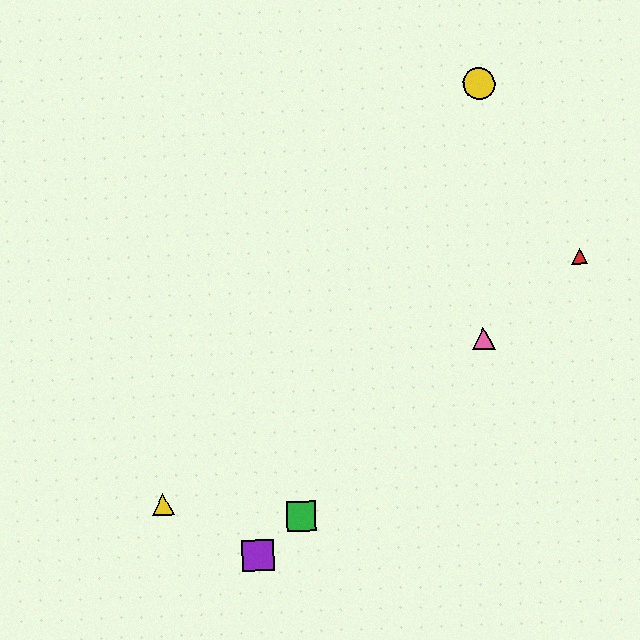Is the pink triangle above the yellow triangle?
Yes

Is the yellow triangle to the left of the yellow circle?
Yes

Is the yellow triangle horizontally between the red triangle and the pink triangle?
No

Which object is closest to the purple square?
The green square is closest to the purple square.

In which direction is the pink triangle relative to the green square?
The pink triangle is to the right of the green square.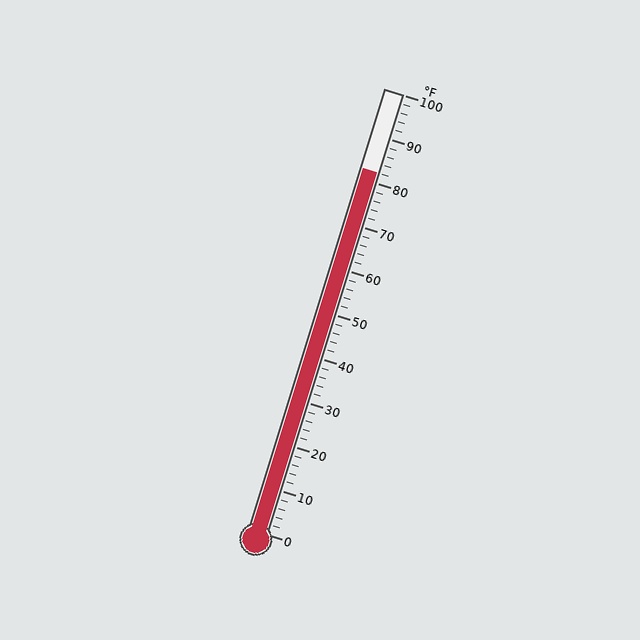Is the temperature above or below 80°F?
The temperature is above 80°F.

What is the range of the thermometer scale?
The thermometer scale ranges from 0°F to 100°F.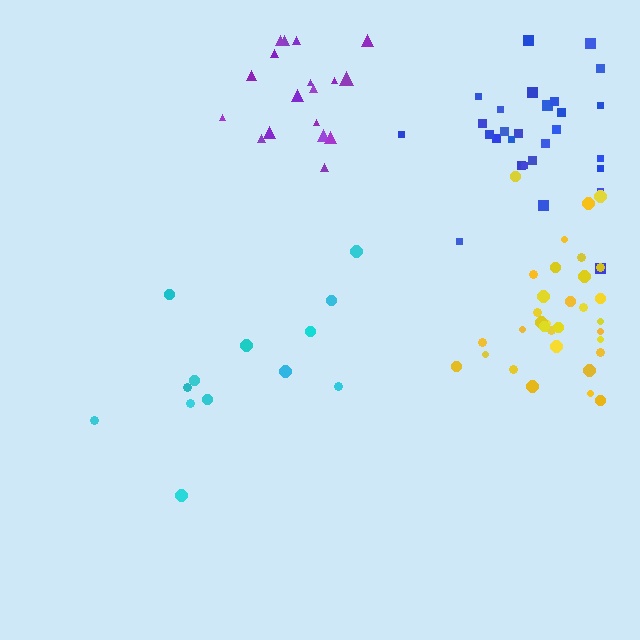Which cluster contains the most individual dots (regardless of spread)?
Yellow (33).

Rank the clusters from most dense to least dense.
blue, yellow, purple, cyan.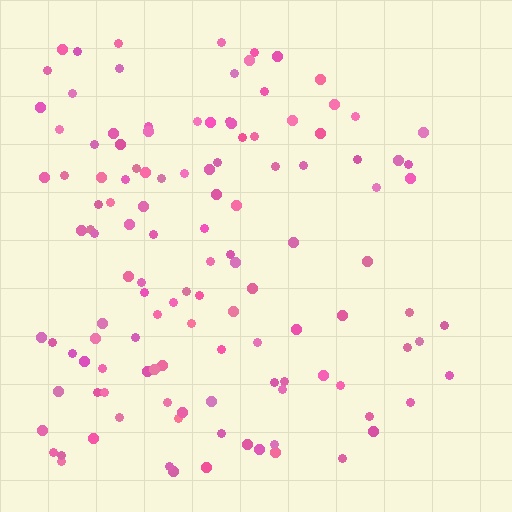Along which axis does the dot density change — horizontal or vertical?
Horizontal.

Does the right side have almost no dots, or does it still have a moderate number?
Still a moderate number, just noticeably fewer than the left.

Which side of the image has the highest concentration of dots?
The left.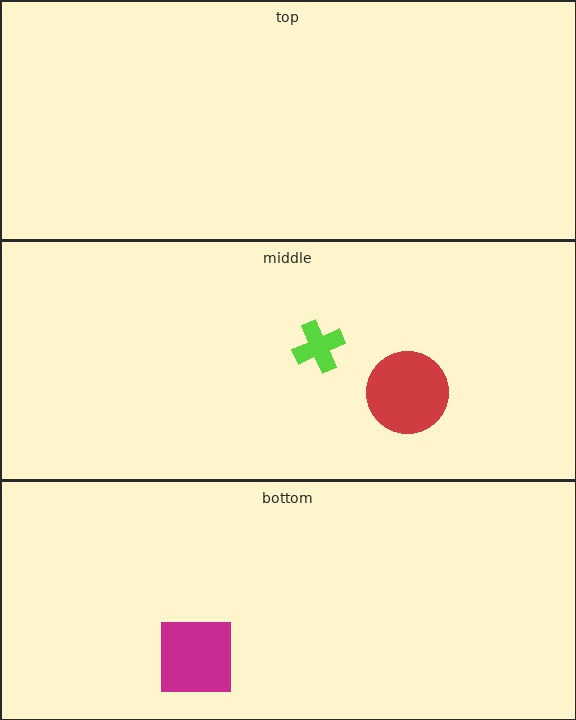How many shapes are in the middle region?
2.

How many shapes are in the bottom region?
1.